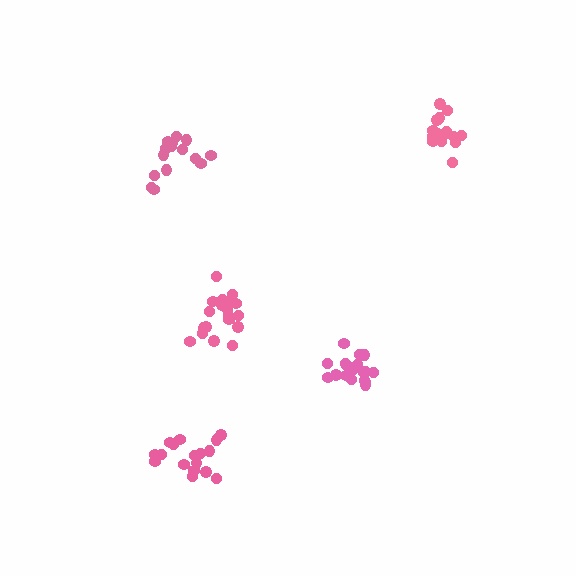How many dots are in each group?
Group 1: 15 dots, Group 2: 15 dots, Group 3: 17 dots, Group 4: 20 dots, Group 5: 20 dots (87 total).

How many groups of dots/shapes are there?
There are 5 groups.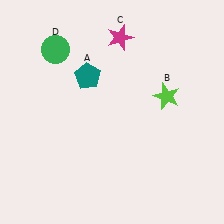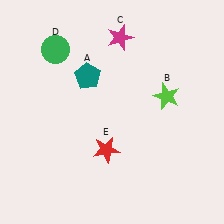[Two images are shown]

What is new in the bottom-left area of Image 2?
A red star (E) was added in the bottom-left area of Image 2.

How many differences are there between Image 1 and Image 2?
There is 1 difference between the two images.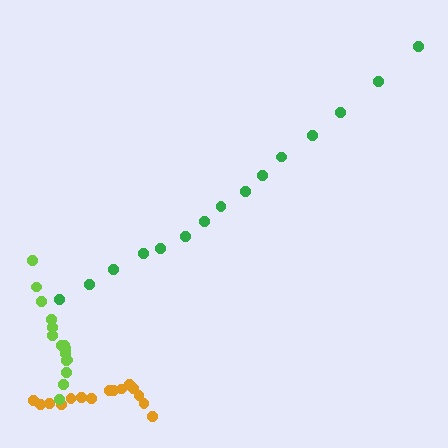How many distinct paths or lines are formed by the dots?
There are 3 distinct paths.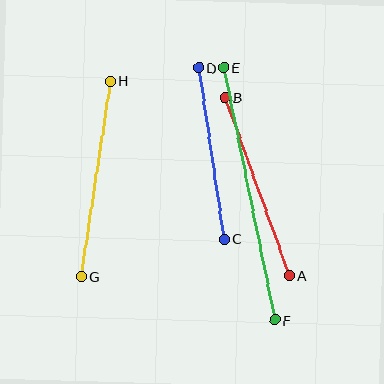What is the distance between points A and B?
The distance is approximately 189 pixels.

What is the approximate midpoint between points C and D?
The midpoint is at approximately (211, 154) pixels.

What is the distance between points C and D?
The distance is approximately 173 pixels.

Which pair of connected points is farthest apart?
Points E and F are farthest apart.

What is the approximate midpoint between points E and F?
The midpoint is at approximately (249, 194) pixels.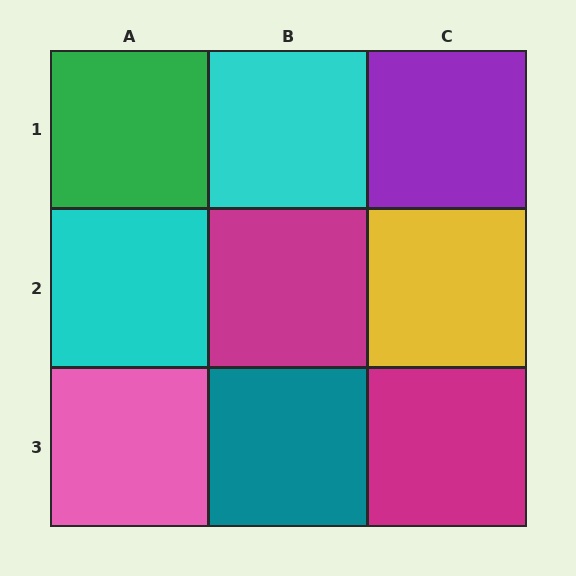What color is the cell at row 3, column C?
Magenta.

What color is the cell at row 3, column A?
Pink.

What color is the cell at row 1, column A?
Green.